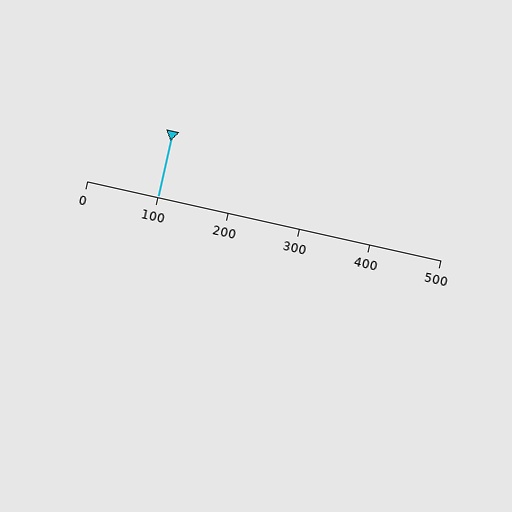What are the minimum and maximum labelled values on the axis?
The axis runs from 0 to 500.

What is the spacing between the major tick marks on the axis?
The major ticks are spaced 100 apart.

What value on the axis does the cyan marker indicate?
The marker indicates approximately 100.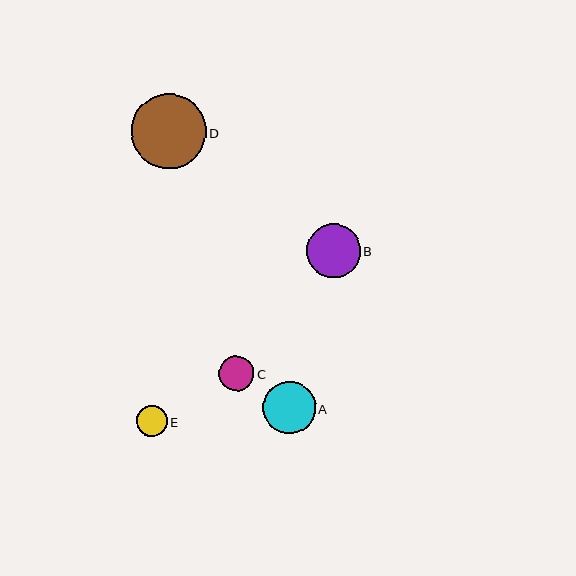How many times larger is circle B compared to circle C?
Circle B is approximately 1.5 times the size of circle C.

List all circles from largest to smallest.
From largest to smallest: D, B, A, C, E.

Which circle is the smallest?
Circle E is the smallest with a size of approximately 31 pixels.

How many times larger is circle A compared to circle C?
Circle A is approximately 1.5 times the size of circle C.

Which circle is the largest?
Circle D is the largest with a size of approximately 75 pixels.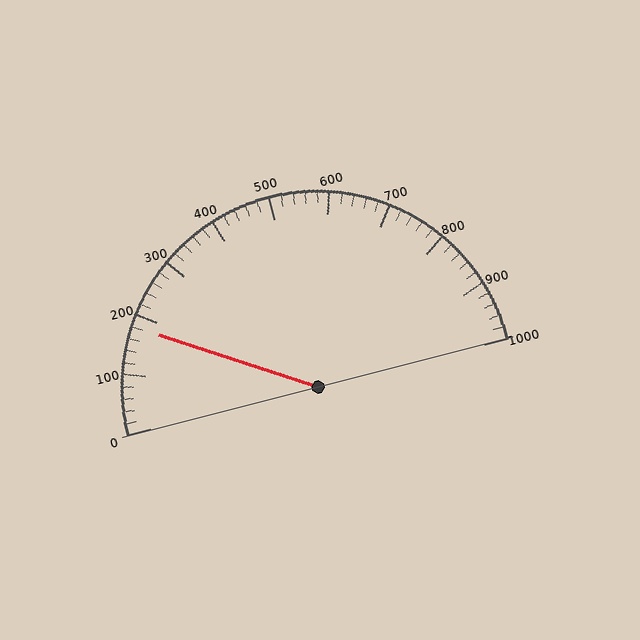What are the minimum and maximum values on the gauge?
The gauge ranges from 0 to 1000.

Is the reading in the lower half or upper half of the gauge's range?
The reading is in the lower half of the range (0 to 1000).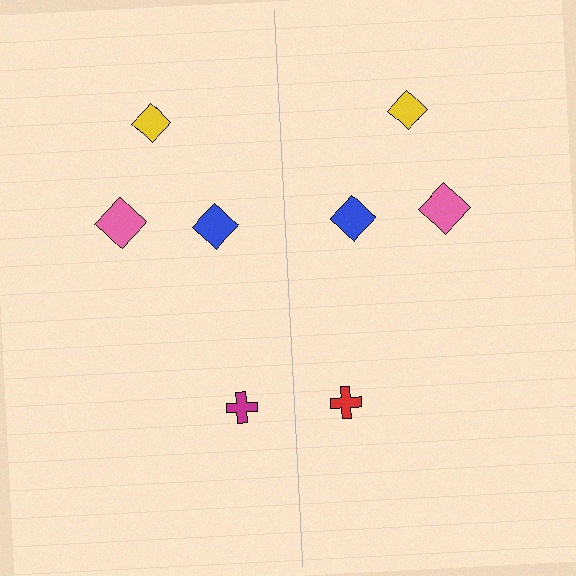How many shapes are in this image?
There are 8 shapes in this image.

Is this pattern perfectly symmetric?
No, the pattern is not perfectly symmetric. The red cross on the right side breaks the symmetry — its mirror counterpart is magenta.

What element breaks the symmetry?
The red cross on the right side breaks the symmetry — its mirror counterpart is magenta.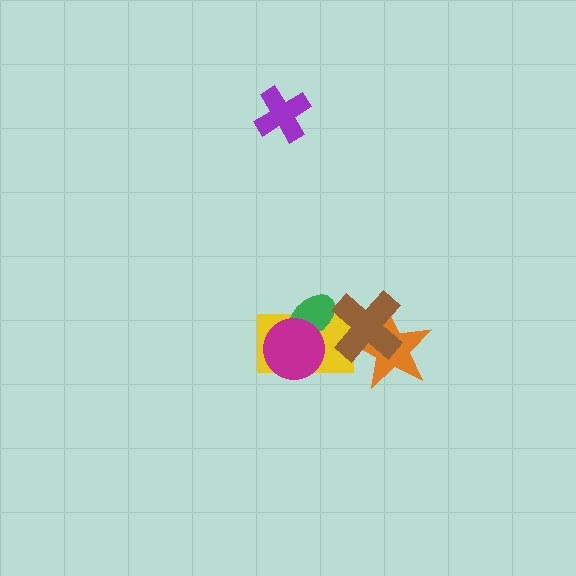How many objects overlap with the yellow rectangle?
3 objects overlap with the yellow rectangle.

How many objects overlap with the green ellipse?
3 objects overlap with the green ellipse.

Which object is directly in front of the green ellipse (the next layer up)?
The magenta circle is directly in front of the green ellipse.